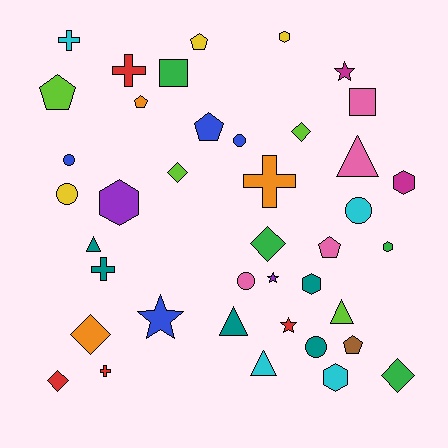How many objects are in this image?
There are 40 objects.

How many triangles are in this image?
There are 5 triangles.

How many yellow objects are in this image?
There are 3 yellow objects.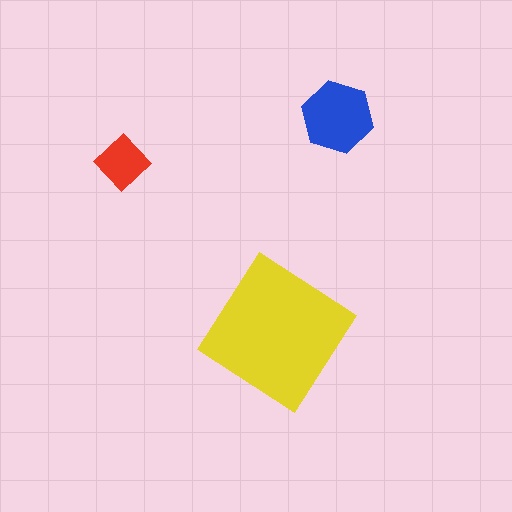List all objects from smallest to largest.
The red diamond, the blue hexagon, the yellow diamond.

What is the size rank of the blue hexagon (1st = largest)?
2nd.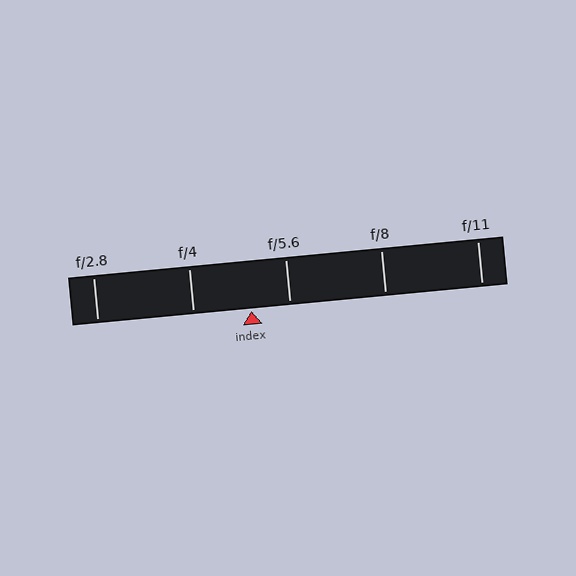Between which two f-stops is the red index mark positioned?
The index mark is between f/4 and f/5.6.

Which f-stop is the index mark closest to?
The index mark is closest to f/5.6.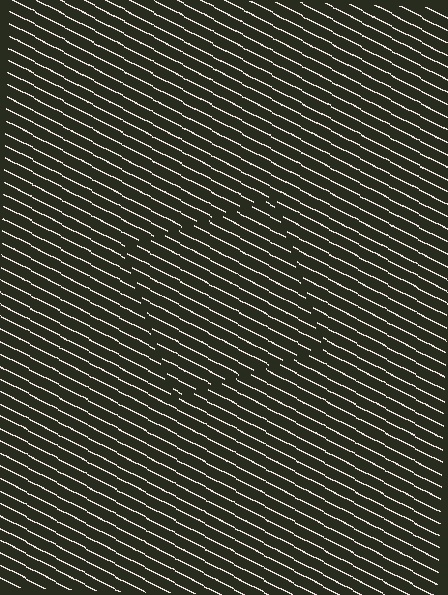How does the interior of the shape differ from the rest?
The interior of the shape contains the same grating, shifted by half a period — the contour is defined by the phase discontinuity where line-ends from the inner and outer gratings abut.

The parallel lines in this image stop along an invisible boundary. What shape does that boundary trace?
An illusory square. The interior of the shape contains the same grating, shifted by half a period — the contour is defined by the phase discontinuity where line-ends from the inner and outer gratings abut.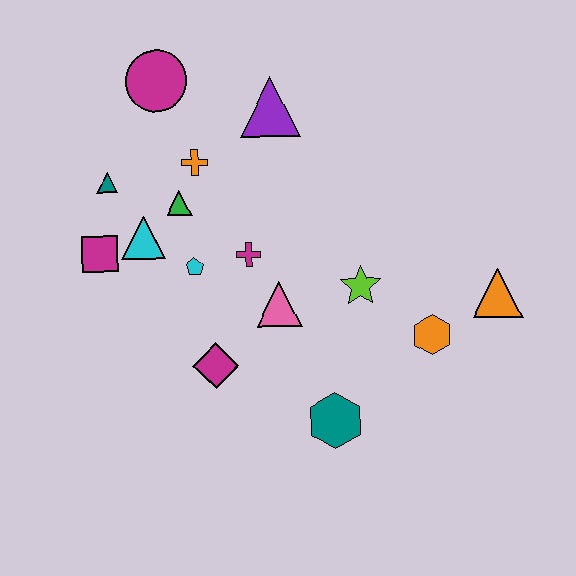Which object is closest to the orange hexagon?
The orange triangle is closest to the orange hexagon.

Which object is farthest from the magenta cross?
The orange triangle is farthest from the magenta cross.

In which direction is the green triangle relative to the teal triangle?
The green triangle is to the right of the teal triangle.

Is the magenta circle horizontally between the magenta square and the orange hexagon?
Yes